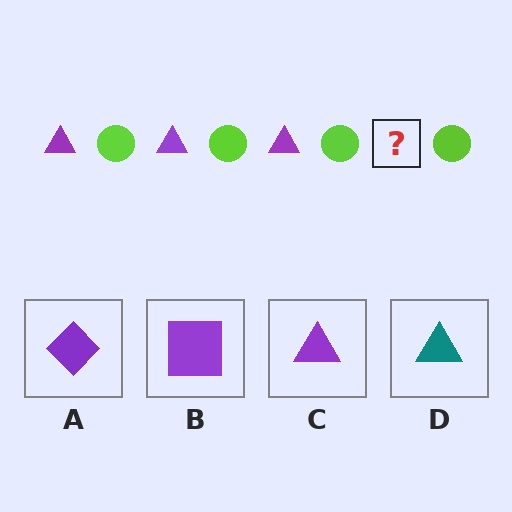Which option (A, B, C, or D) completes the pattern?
C.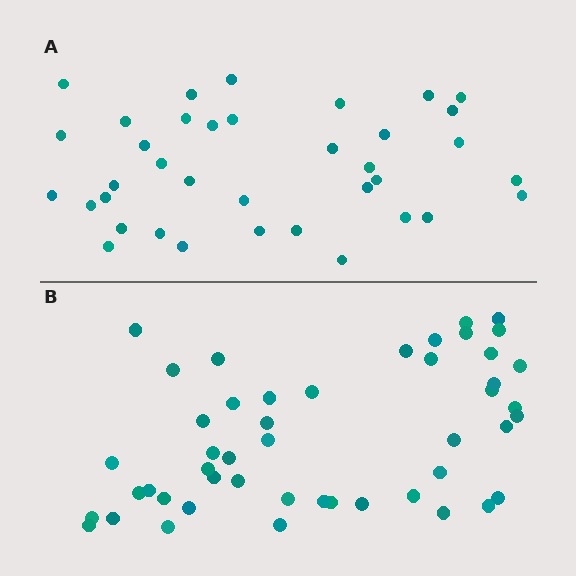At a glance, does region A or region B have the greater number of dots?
Region B (the bottom region) has more dots.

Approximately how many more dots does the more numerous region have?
Region B has roughly 12 or so more dots than region A.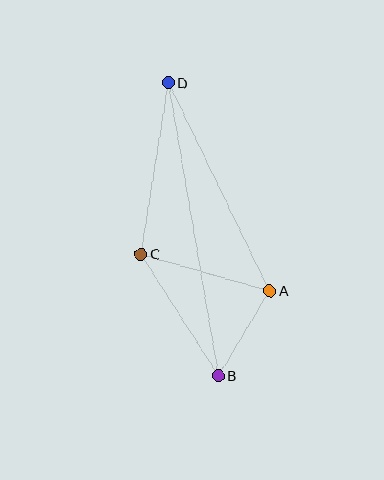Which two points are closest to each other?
Points A and B are closest to each other.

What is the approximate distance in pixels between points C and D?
The distance between C and D is approximately 173 pixels.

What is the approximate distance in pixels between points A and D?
The distance between A and D is approximately 231 pixels.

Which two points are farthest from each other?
Points B and D are farthest from each other.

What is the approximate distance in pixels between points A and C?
The distance between A and C is approximately 133 pixels.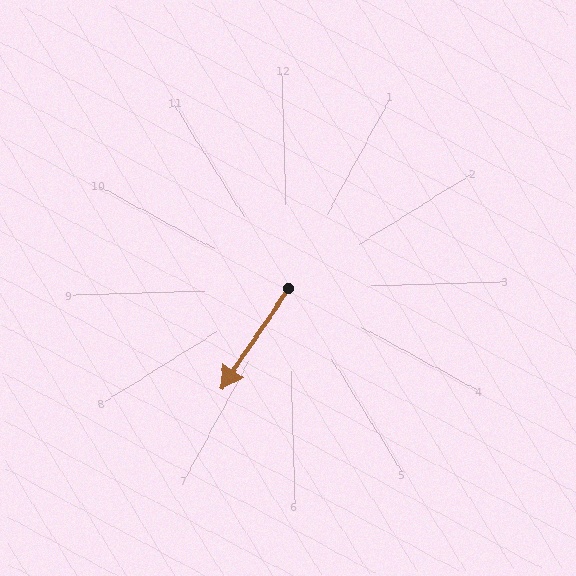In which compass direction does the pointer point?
Southwest.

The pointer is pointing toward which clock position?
Roughly 7 o'clock.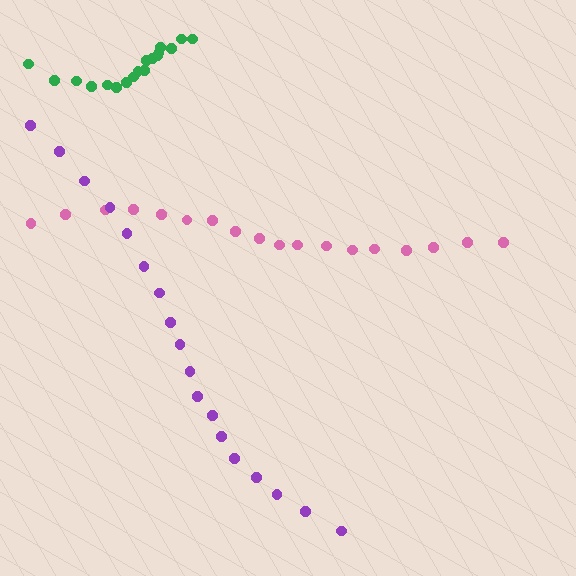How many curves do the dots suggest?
There are 3 distinct paths.